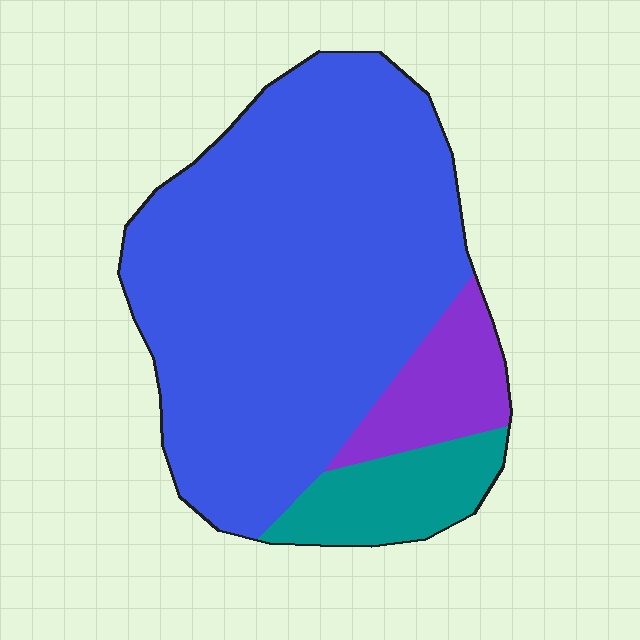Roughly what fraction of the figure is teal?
Teal covers 12% of the figure.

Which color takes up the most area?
Blue, at roughly 75%.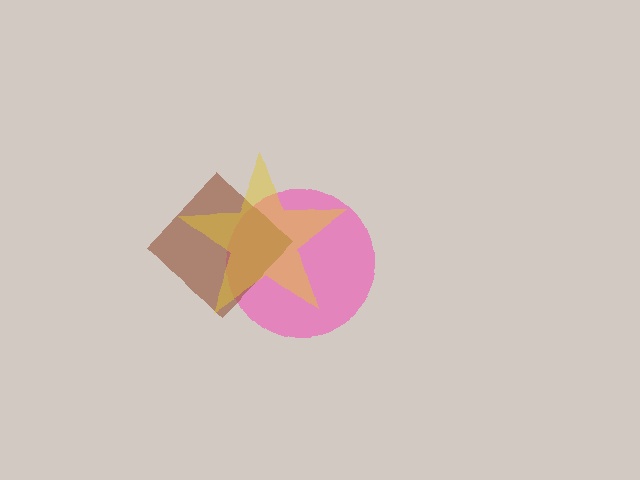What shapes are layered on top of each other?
The layered shapes are: a pink circle, a brown diamond, a yellow star.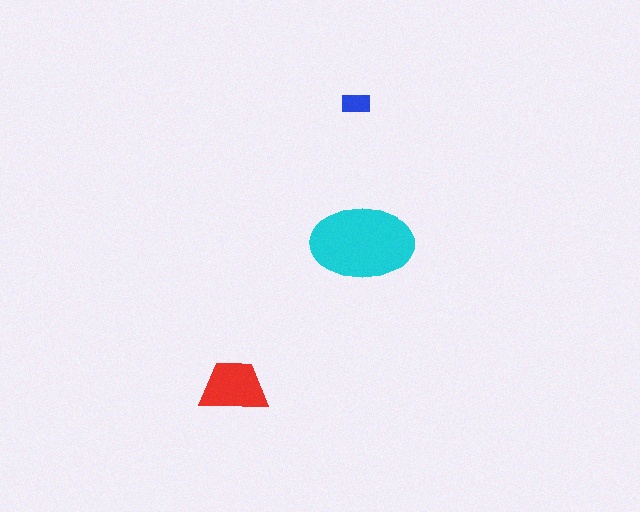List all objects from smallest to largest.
The blue rectangle, the red trapezoid, the cyan ellipse.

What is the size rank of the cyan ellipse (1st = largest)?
1st.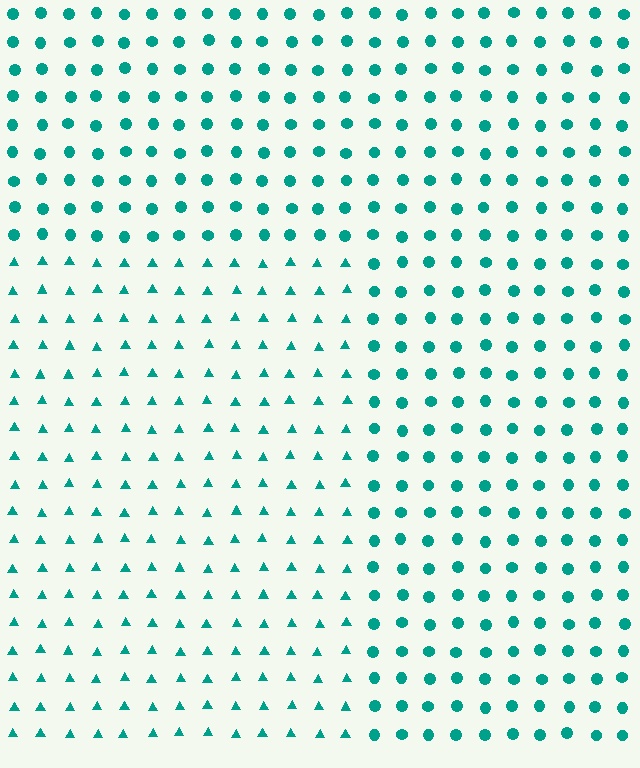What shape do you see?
I see a rectangle.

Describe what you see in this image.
The image is filled with small teal elements arranged in a uniform grid. A rectangle-shaped region contains triangles, while the surrounding area contains circles. The boundary is defined purely by the change in element shape.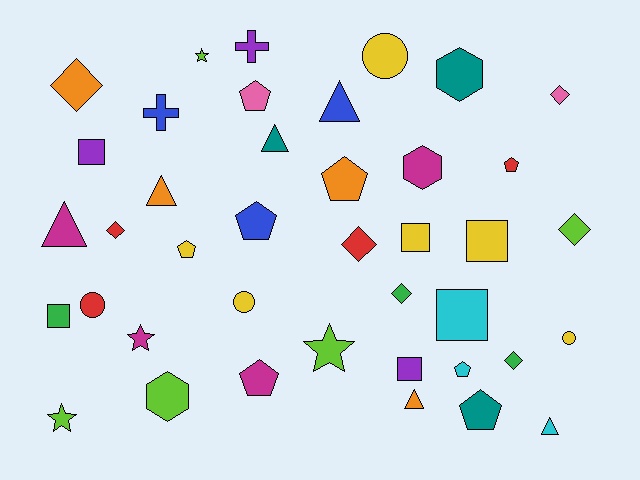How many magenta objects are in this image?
There are 4 magenta objects.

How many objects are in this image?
There are 40 objects.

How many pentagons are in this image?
There are 8 pentagons.